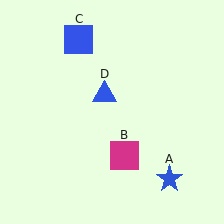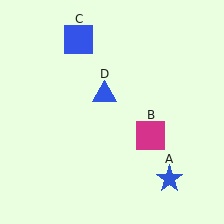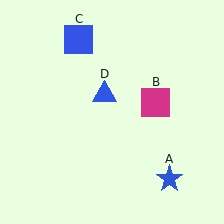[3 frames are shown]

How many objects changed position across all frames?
1 object changed position: magenta square (object B).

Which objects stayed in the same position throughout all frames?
Blue star (object A) and blue square (object C) and blue triangle (object D) remained stationary.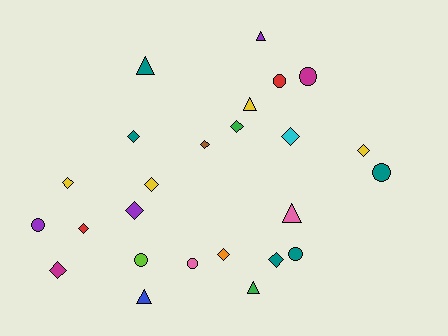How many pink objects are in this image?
There are 2 pink objects.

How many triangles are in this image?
There are 6 triangles.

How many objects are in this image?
There are 25 objects.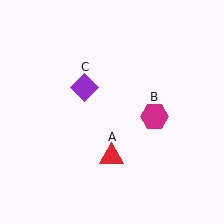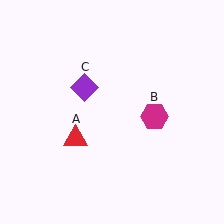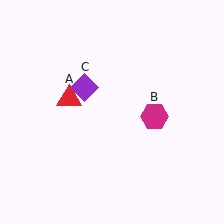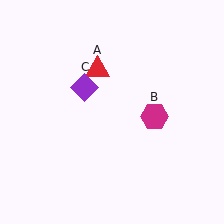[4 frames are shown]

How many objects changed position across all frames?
1 object changed position: red triangle (object A).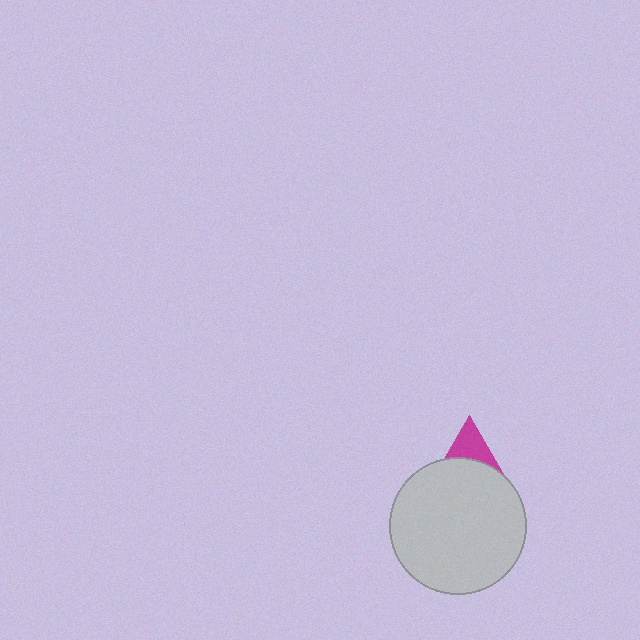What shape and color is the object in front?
The object in front is a light gray circle.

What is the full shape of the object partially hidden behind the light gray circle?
The partially hidden object is a magenta triangle.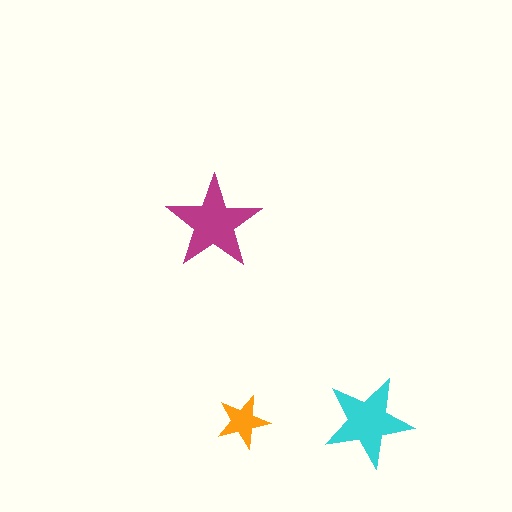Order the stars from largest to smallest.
the magenta one, the cyan one, the orange one.